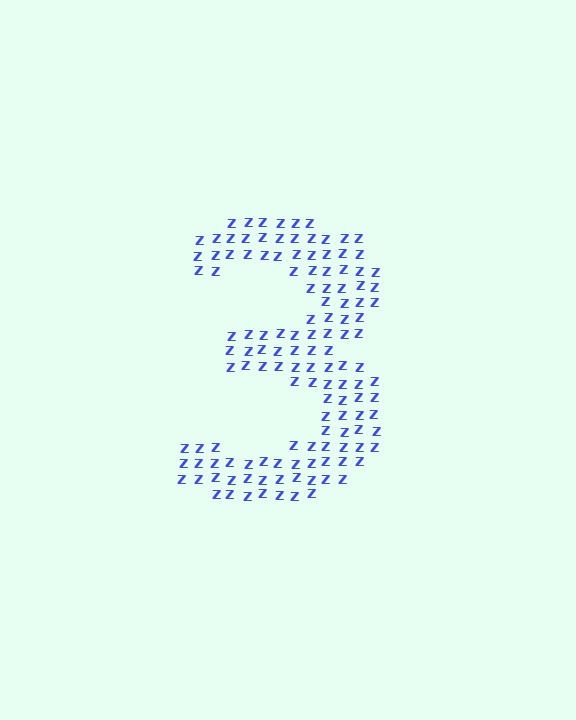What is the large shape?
The large shape is the digit 3.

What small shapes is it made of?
It is made of small letter Z's.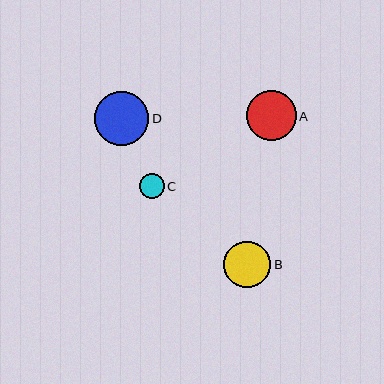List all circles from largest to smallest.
From largest to smallest: D, A, B, C.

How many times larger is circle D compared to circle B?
Circle D is approximately 1.2 times the size of circle B.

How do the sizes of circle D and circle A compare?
Circle D and circle A are approximately the same size.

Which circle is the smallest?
Circle C is the smallest with a size of approximately 25 pixels.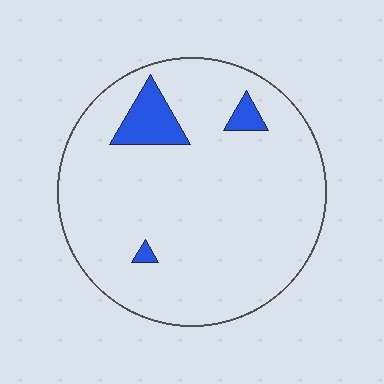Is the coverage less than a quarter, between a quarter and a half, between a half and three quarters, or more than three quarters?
Less than a quarter.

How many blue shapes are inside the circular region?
3.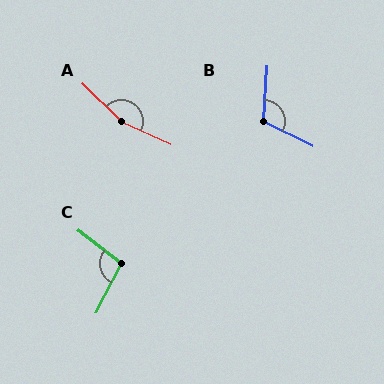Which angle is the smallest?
C, at approximately 101 degrees.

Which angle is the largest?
A, at approximately 160 degrees.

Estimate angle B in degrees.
Approximately 113 degrees.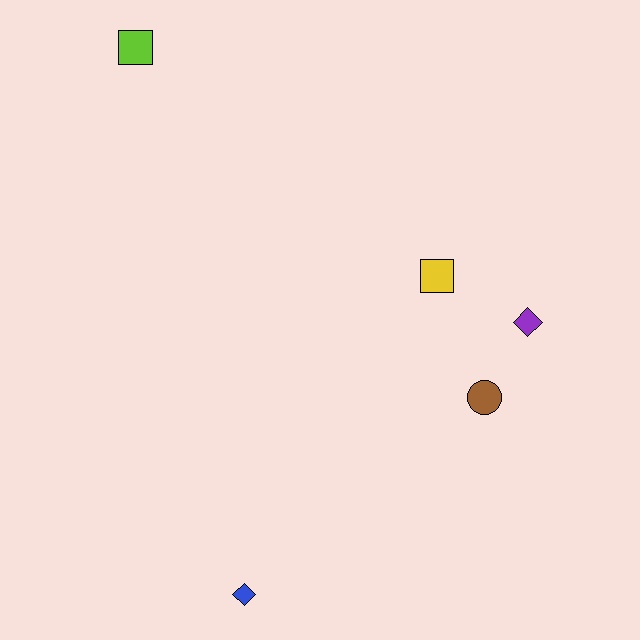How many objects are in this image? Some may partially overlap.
There are 5 objects.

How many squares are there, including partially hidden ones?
There are 2 squares.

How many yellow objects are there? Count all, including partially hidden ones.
There is 1 yellow object.